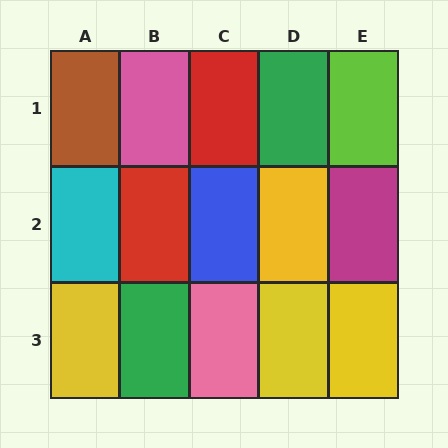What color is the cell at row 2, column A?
Cyan.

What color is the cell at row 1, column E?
Lime.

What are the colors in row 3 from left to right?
Yellow, green, pink, yellow, yellow.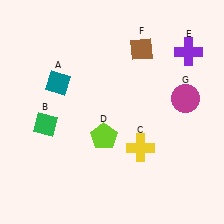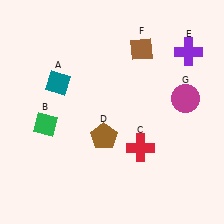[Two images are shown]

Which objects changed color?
C changed from yellow to red. D changed from lime to brown.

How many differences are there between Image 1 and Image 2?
There are 2 differences between the two images.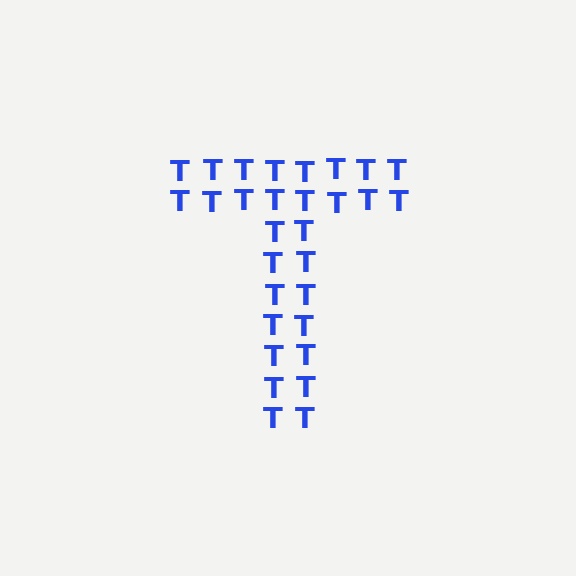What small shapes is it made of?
It is made of small letter T's.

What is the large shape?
The large shape is the letter T.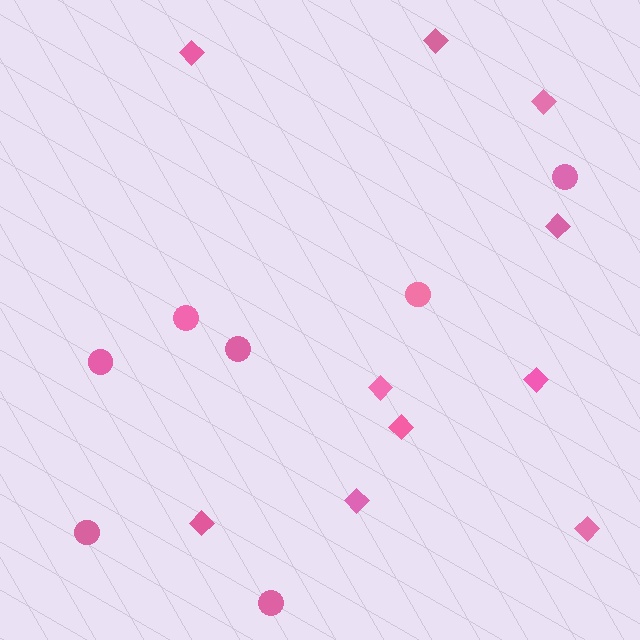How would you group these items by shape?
There are 2 groups: one group of diamonds (10) and one group of circles (7).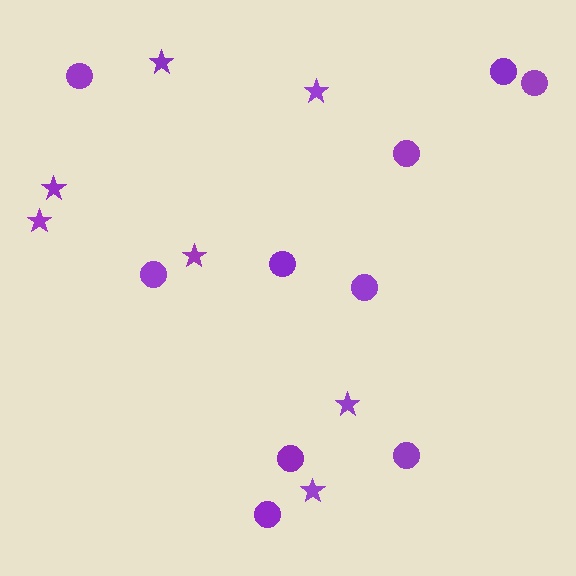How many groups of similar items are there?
There are 2 groups: one group of circles (10) and one group of stars (7).